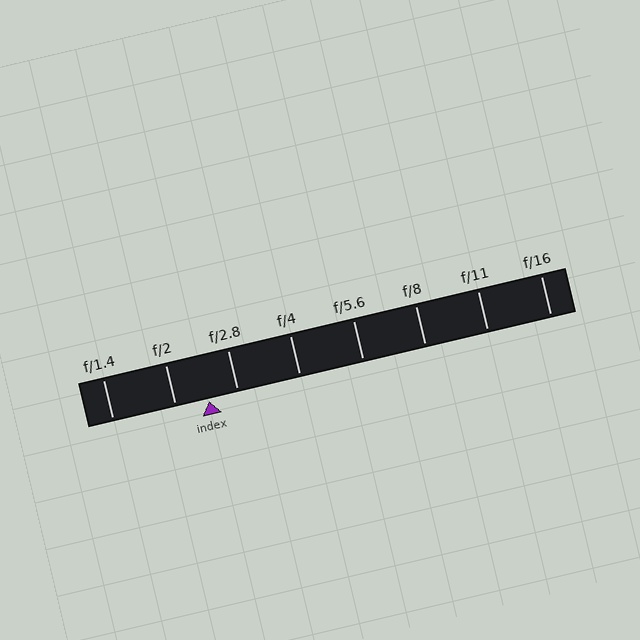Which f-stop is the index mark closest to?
The index mark is closest to f/2.8.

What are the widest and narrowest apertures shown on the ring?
The widest aperture shown is f/1.4 and the narrowest is f/16.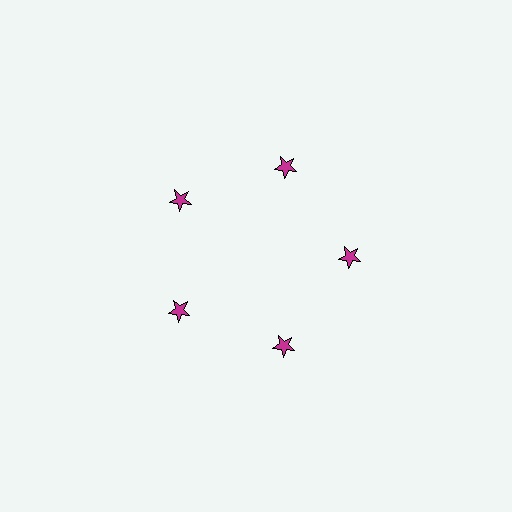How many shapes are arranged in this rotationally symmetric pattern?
There are 5 shapes, arranged in 5 groups of 1.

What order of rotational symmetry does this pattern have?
This pattern has 5-fold rotational symmetry.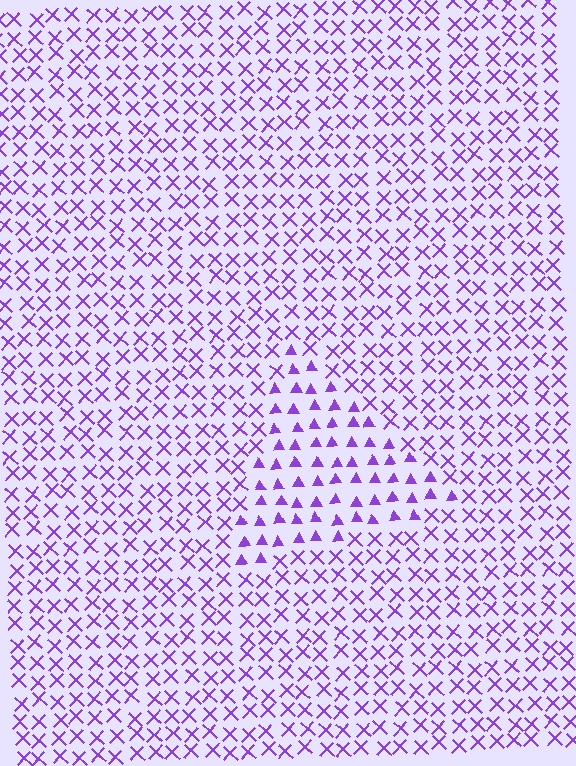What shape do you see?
I see a triangle.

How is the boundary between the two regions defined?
The boundary is defined by a change in element shape: triangles inside vs. X marks outside. All elements share the same color and spacing.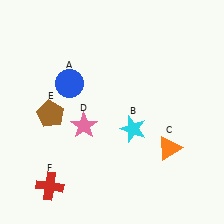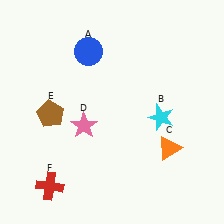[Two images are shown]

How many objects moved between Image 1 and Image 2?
2 objects moved between the two images.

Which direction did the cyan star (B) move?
The cyan star (B) moved right.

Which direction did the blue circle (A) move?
The blue circle (A) moved up.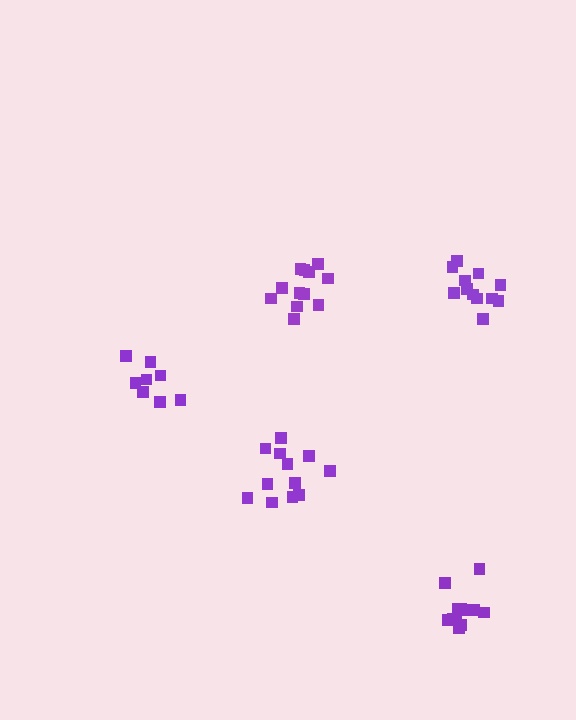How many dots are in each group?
Group 1: 12 dots, Group 2: 12 dots, Group 3: 8 dots, Group 4: 12 dots, Group 5: 12 dots (56 total).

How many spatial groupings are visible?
There are 5 spatial groupings.